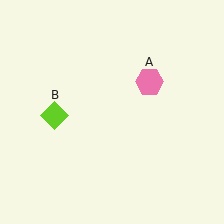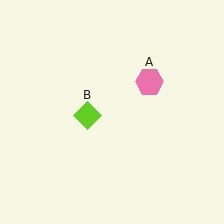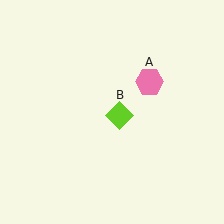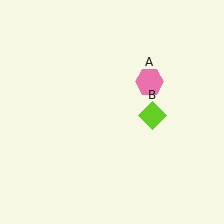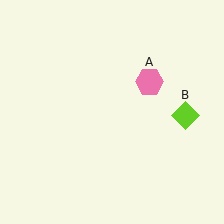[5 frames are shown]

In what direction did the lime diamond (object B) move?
The lime diamond (object B) moved right.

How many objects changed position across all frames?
1 object changed position: lime diamond (object B).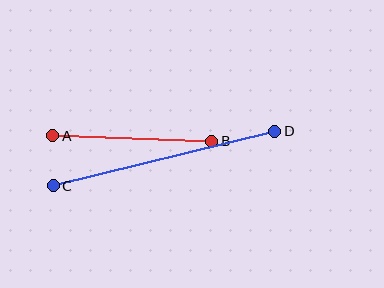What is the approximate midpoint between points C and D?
The midpoint is at approximately (164, 159) pixels.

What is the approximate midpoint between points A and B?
The midpoint is at approximately (132, 139) pixels.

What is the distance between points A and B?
The distance is approximately 159 pixels.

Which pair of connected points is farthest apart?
Points C and D are farthest apart.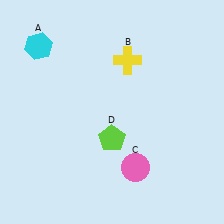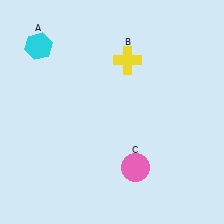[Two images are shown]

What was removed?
The lime pentagon (D) was removed in Image 2.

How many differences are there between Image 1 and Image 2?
There is 1 difference between the two images.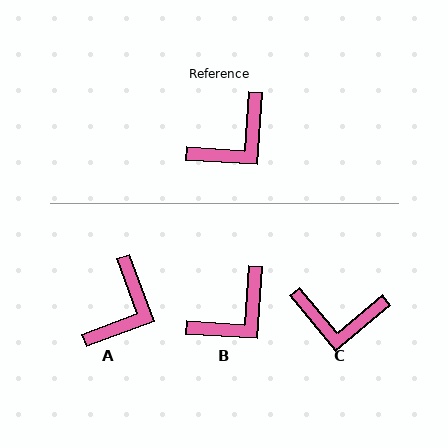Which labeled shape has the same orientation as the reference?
B.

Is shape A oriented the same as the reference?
No, it is off by about 24 degrees.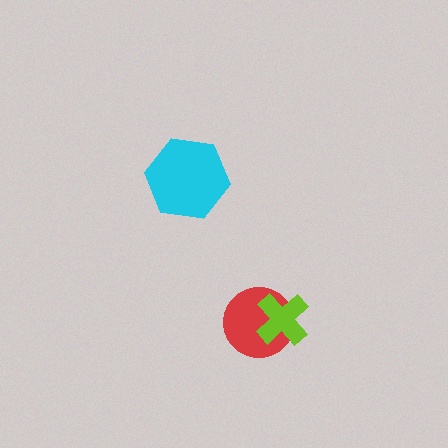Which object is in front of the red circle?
The lime cross is in front of the red circle.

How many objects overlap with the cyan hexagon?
0 objects overlap with the cyan hexagon.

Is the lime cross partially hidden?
No, no other shape covers it.